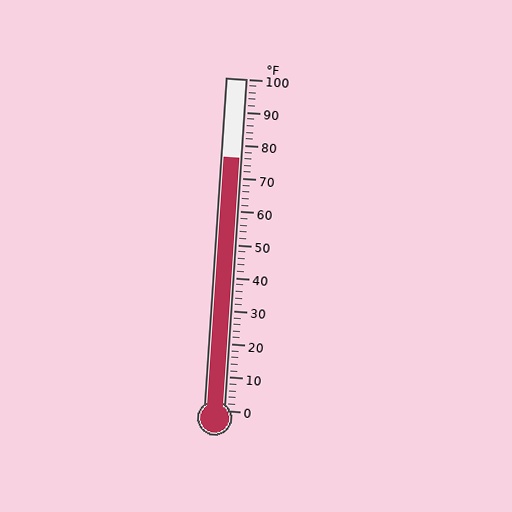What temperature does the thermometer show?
The thermometer shows approximately 76°F.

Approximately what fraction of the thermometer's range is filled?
The thermometer is filled to approximately 75% of its range.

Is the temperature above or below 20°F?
The temperature is above 20°F.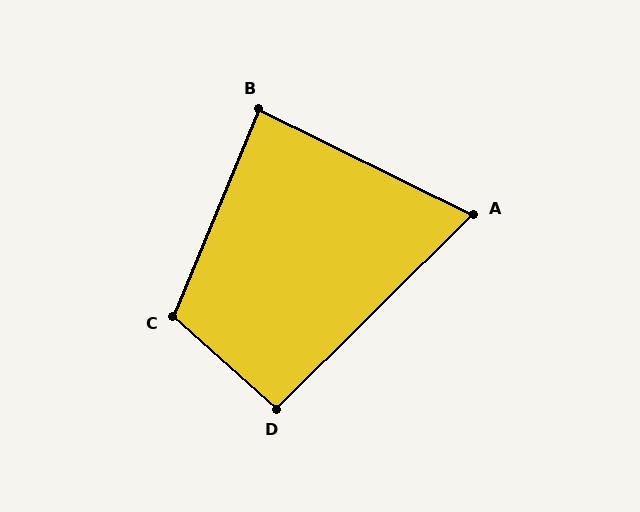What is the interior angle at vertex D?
Approximately 94 degrees (approximately right).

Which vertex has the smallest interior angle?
A, at approximately 71 degrees.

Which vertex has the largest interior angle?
C, at approximately 109 degrees.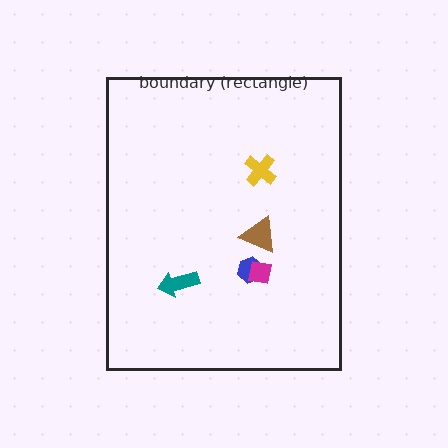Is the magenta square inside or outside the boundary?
Inside.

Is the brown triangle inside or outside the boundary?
Inside.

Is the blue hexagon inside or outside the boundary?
Inside.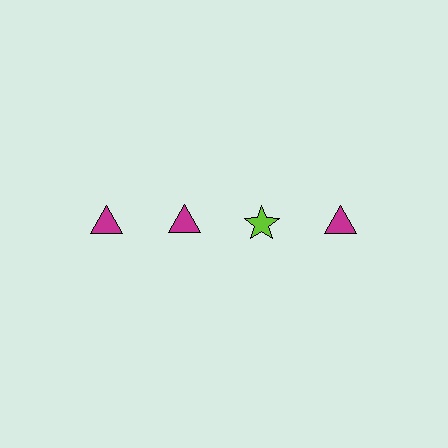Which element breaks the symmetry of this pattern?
The lime star in the top row, center column breaks the symmetry. All other shapes are magenta triangles.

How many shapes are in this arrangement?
There are 4 shapes arranged in a grid pattern.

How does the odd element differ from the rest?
It differs in both color (lime instead of magenta) and shape (star instead of triangle).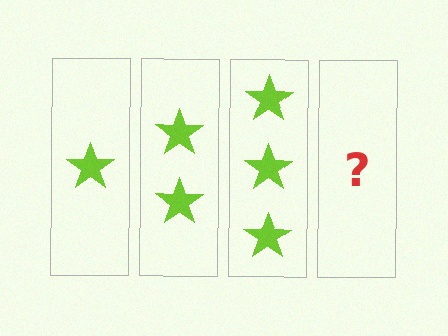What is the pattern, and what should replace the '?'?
The pattern is that each step adds one more star. The '?' should be 4 stars.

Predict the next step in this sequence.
The next step is 4 stars.